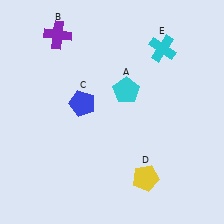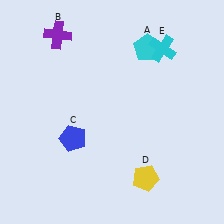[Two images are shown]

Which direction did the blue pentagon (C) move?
The blue pentagon (C) moved down.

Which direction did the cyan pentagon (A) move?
The cyan pentagon (A) moved up.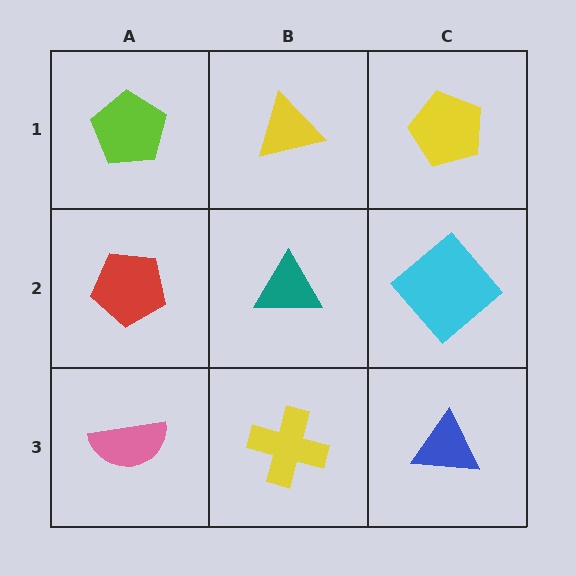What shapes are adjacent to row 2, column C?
A yellow pentagon (row 1, column C), a blue triangle (row 3, column C), a teal triangle (row 2, column B).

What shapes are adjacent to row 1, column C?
A cyan diamond (row 2, column C), a yellow triangle (row 1, column B).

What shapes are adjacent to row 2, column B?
A yellow triangle (row 1, column B), a yellow cross (row 3, column B), a red pentagon (row 2, column A), a cyan diamond (row 2, column C).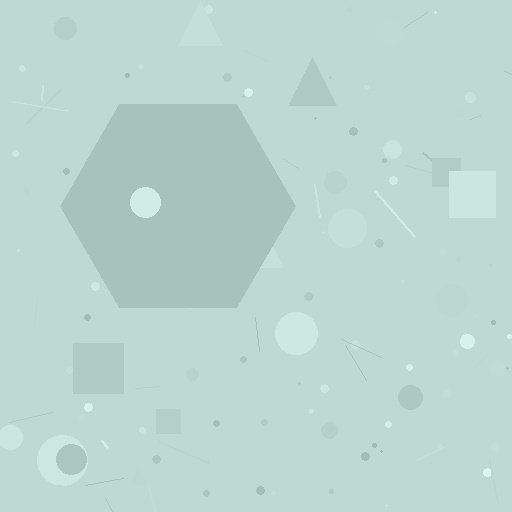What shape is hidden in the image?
A hexagon is hidden in the image.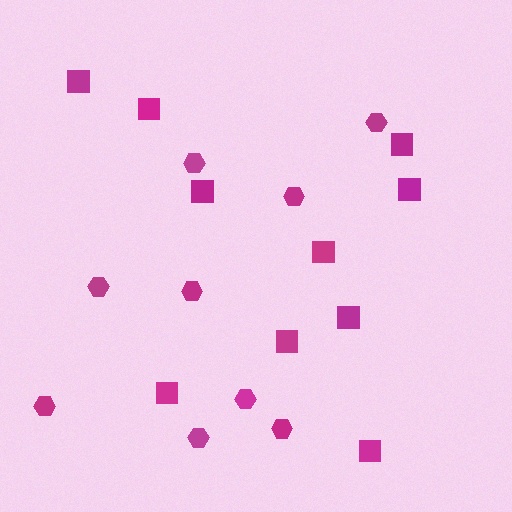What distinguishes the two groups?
There are 2 groups: one group of hexagons (9) and one group of squares (10).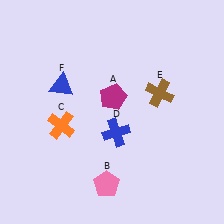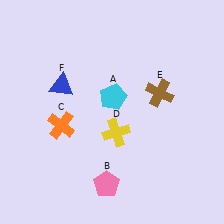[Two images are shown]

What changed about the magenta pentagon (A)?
In Image 1, A is magenta. In Image 2, it changed to cyan.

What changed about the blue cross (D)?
In Image 1, D is blue. In Image 2, it changed to yellow.